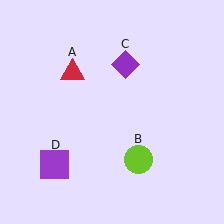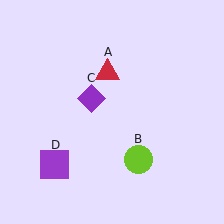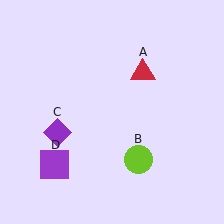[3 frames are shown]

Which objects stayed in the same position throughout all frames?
Lime circle (object B) and purple square (object D) remained stationary.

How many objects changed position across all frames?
2 objects changed position: red triangle (object A), purple diamond (object C).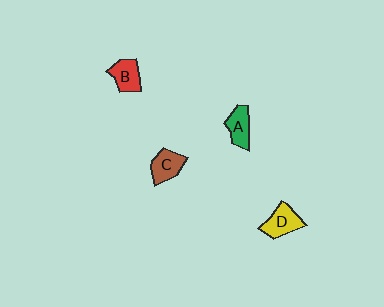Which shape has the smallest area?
Shape B (red).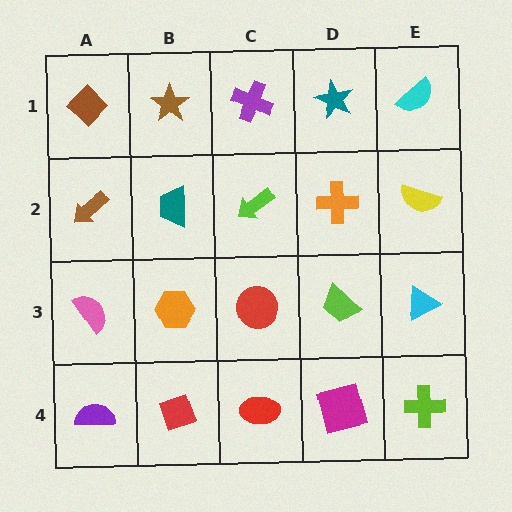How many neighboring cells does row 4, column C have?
3.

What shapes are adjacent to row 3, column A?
A brown arrow (row 2, column A), a purple semicircle (row 4, column A), an orange hexagon (row 3, column B).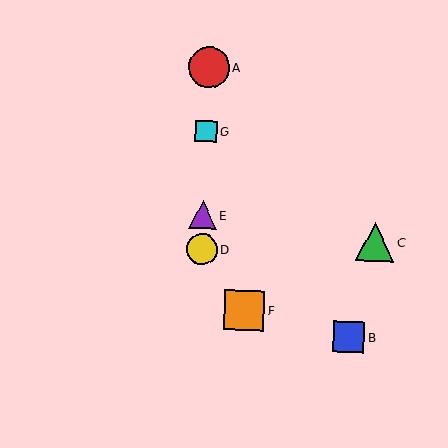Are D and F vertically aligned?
No, D is at x≈202 and F is at x≈244.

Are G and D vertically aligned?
Yes, both are at x≈206.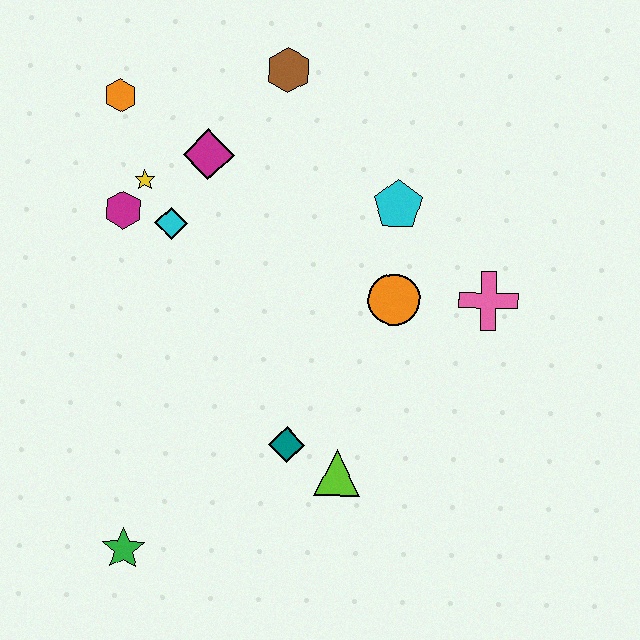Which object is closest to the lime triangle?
The teal diamond is closest to the lime triangle.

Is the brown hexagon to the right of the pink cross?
No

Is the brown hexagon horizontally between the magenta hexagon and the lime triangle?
Yes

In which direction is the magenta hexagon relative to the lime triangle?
The magenta hexagon is above the lime triangle.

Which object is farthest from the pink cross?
The green star is farthest from the pink cross.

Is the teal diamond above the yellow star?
No